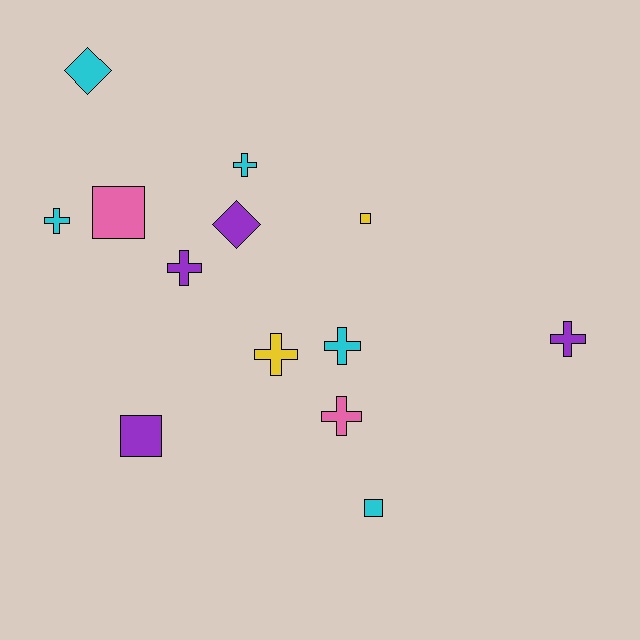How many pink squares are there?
There is 1 pink square.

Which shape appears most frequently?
Cross, with 7 objects.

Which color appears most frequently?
Cyan, with 5 objects.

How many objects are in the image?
There are 13 objects.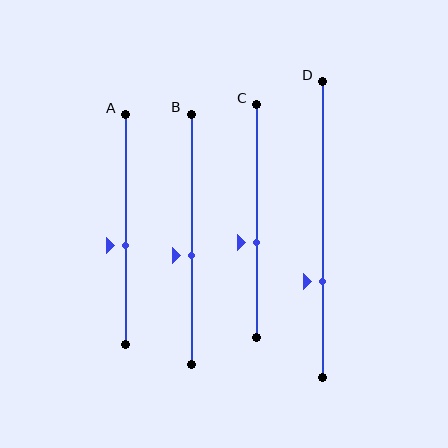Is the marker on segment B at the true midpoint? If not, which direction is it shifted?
No, the marker on segment B is shifted downward by about 6% of the segment length.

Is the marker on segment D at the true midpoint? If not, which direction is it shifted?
No, the marker on segment D is shifted downward by about 17% of the segment length.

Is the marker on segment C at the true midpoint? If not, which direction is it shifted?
No, the marker on segment C is shifted downward by about 9% of the segment length.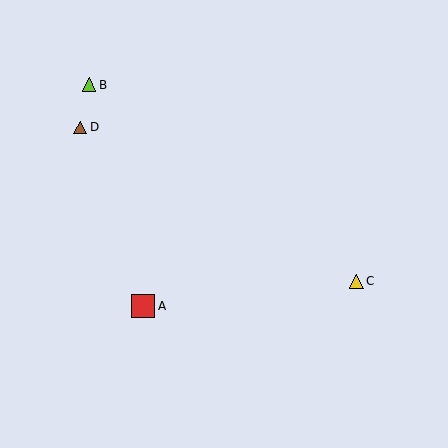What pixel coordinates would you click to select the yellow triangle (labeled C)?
Click at (356, 281) to select the yellow triangle C.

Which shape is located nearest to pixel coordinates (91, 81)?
The lime triangle (labeled B) at (89, 85) is nearest to that location.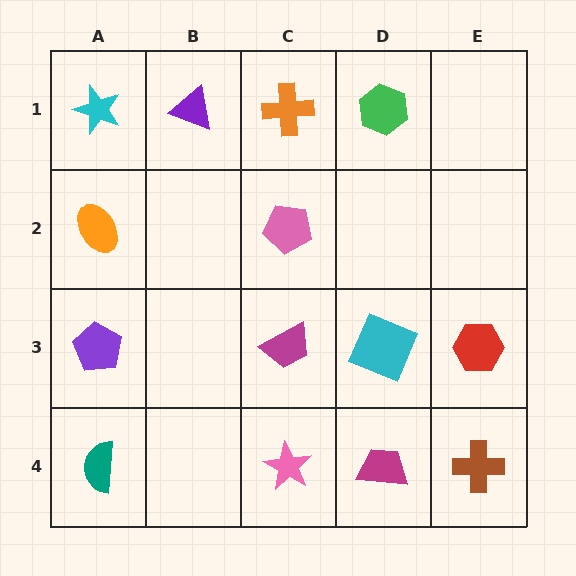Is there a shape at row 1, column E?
No, that cell is empty.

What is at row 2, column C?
A pink pentagon.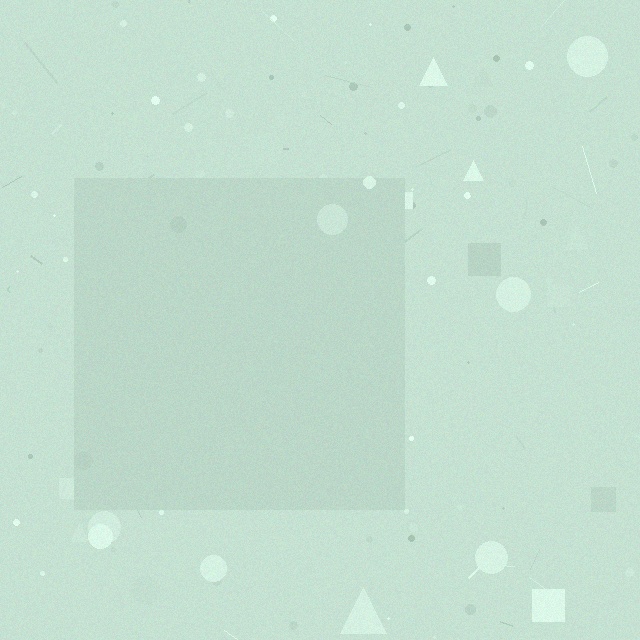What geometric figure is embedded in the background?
A square is embedded in the background.